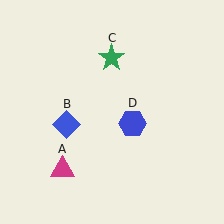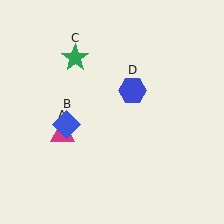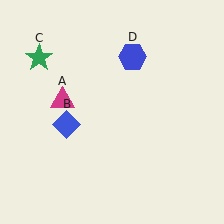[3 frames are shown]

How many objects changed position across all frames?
3 objects changed position: magenta triangle (object A), green star (object C), blue hexagon (object D).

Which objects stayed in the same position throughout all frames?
Blue diamond (object B) remained stationary.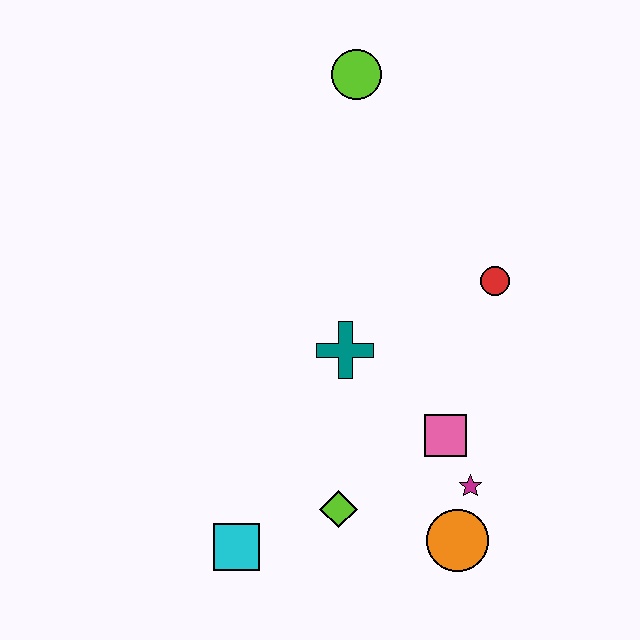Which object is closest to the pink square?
The magenta star is closest to the pink square.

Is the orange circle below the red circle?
Yes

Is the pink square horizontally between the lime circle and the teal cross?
No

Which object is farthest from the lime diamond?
The lime circle is farthest from the lime diamond.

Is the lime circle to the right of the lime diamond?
Yes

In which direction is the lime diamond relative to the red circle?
The lime diamond is below the red circle.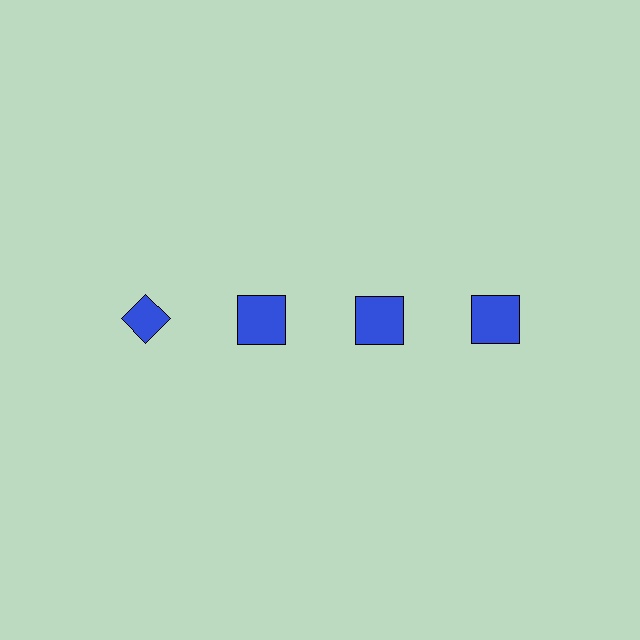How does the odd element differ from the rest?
It has a different shape: diamond instead of square.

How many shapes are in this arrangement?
There are 4 shapes arranged in a grid pattern.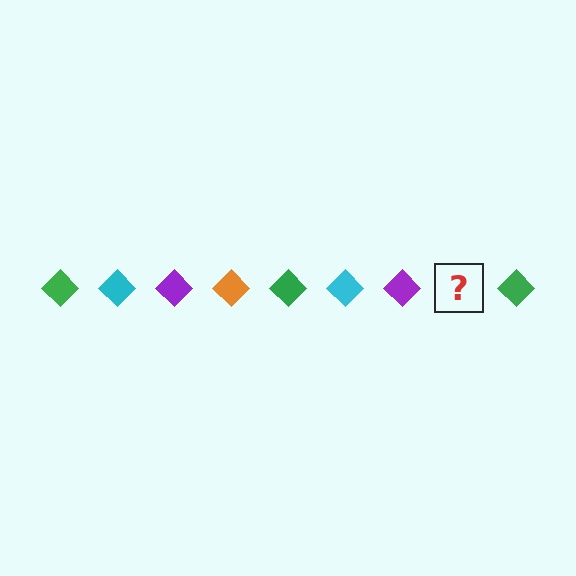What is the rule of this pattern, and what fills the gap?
The rule is that the pattern cycles through green, cyan, purple, orange diamonds. The gap should be filled with an orange diamond.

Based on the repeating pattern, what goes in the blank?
The blank should be an orange diamond.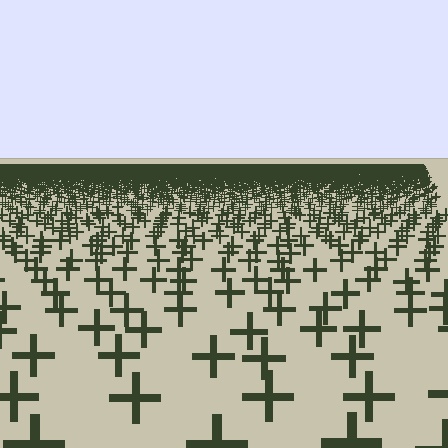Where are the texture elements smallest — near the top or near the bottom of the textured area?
Near the top.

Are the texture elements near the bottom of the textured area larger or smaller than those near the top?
Larger. Near the bottom, elements are closer to the viewer and appear at a bigger on-screen size.